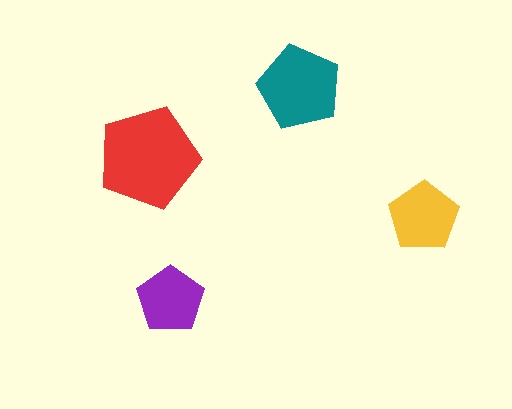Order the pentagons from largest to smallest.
the red one, the teal one, the yellow one, the purple one.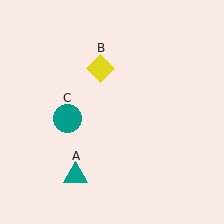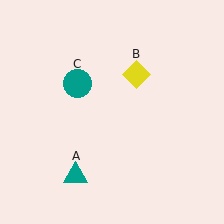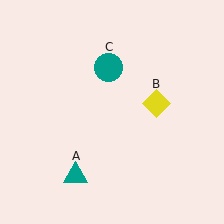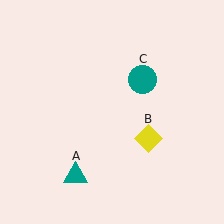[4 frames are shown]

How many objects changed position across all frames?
2 objects changed position: yellow diamond (object B), teal circle (object C).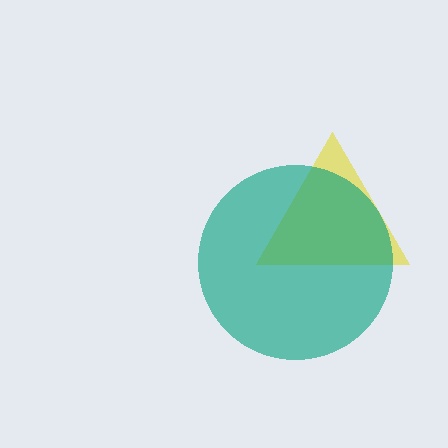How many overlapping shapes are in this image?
There are 2 overlapping shapes in the image.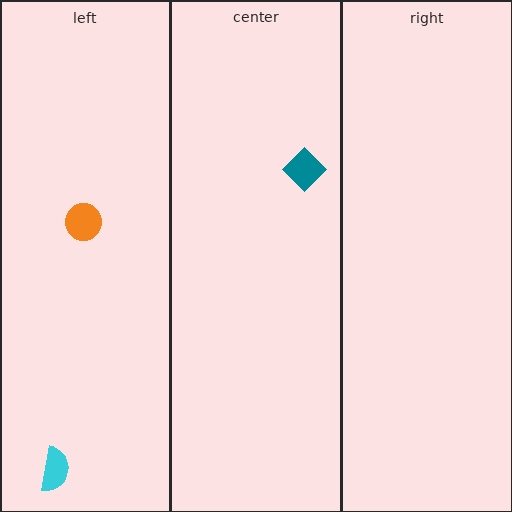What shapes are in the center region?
The teal diamond.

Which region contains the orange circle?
The left region.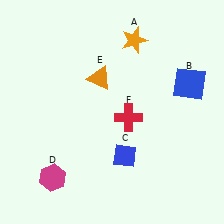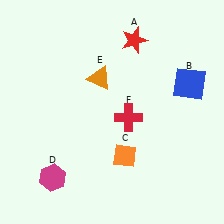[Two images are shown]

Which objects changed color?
A changed from orange to red. C changed from blue to orange.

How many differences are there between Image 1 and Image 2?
There are 2 differences between the two images.